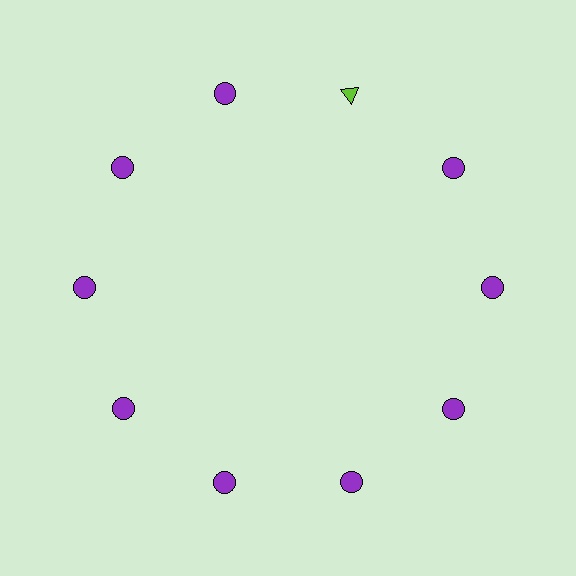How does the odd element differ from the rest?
It differs in both color (lime instead of purple) and shape (triangle instead of circle).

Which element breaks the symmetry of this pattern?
The lime triangle at roughly the 1 o'clock position breaks the symmetry. All other shapes are purple circles.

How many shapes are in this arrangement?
There are 10 shapes arranged in a ring pattern.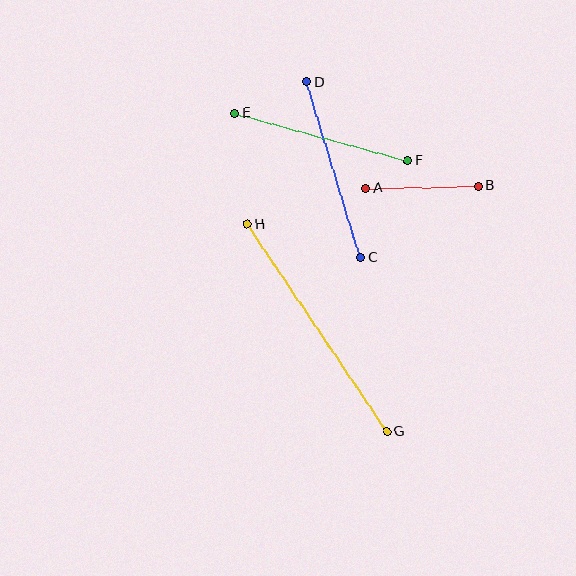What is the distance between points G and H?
The distance is approximately 250 pixels.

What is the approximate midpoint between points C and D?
The midpoint is at approximately (334, 170) pixels.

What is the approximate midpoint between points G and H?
The midpoint is at approximately (317, 328) pixels.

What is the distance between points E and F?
The distance is approximately 179 pixels.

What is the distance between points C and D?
The distance is approximately 184 pixels.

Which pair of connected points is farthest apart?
Points G and H are farthest apart.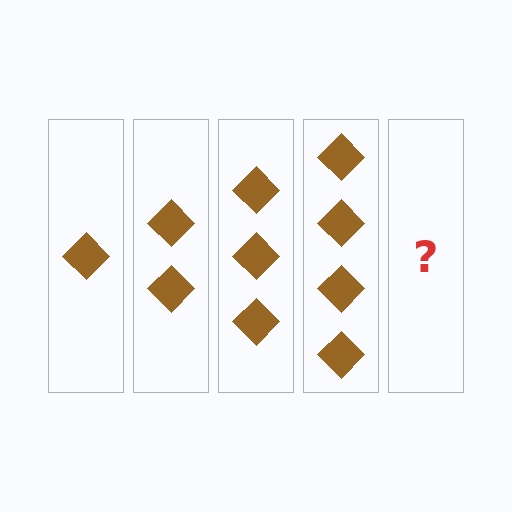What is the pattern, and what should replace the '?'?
The pattern is that each step adds one more diamond. The '?' should be 5 diamonds.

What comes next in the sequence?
The next element should be 5 diamonds.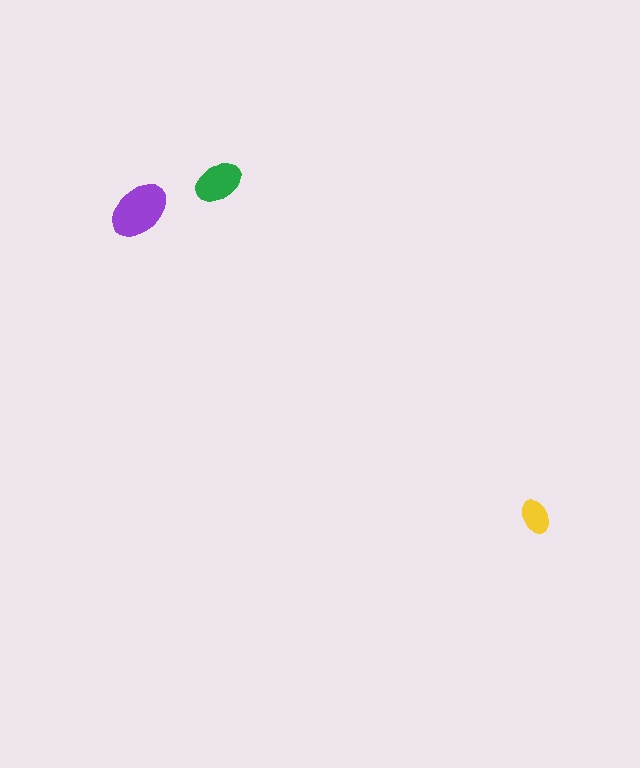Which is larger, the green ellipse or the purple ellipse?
The purple one.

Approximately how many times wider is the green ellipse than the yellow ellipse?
About 1.5 times wider.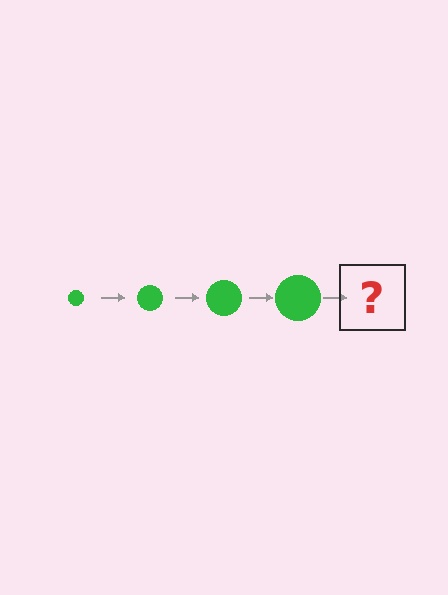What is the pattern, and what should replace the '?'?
The pattern is that the circle gets progressively larger each step. The '?' should be a green circle, larger than the previous one.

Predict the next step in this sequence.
The next step is a green circle, larger than the previous one.